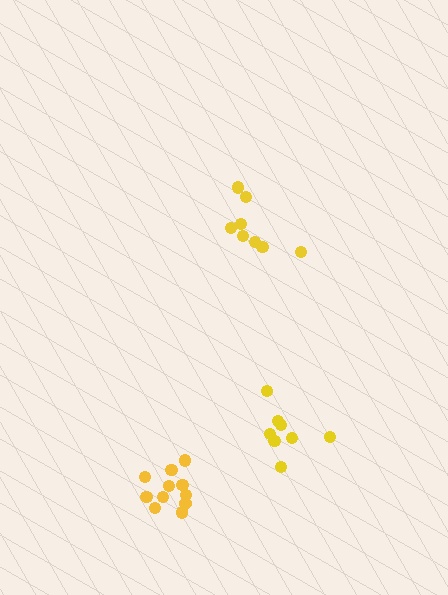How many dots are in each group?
Group 1: 8 dots, Group 2: 11 dots, Group 3: 8 dots (27 total).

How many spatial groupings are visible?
There are 3 spatial groupings.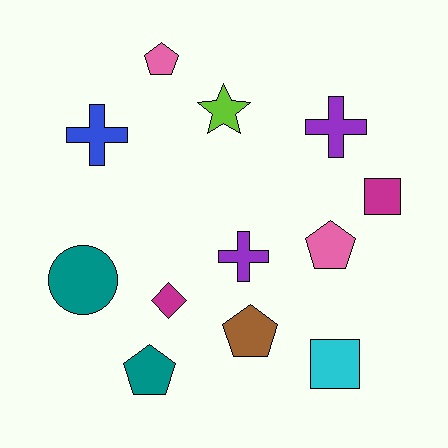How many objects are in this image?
There are 12 objects.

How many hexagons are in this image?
There are no hexagons.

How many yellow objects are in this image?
There are no yellow objects.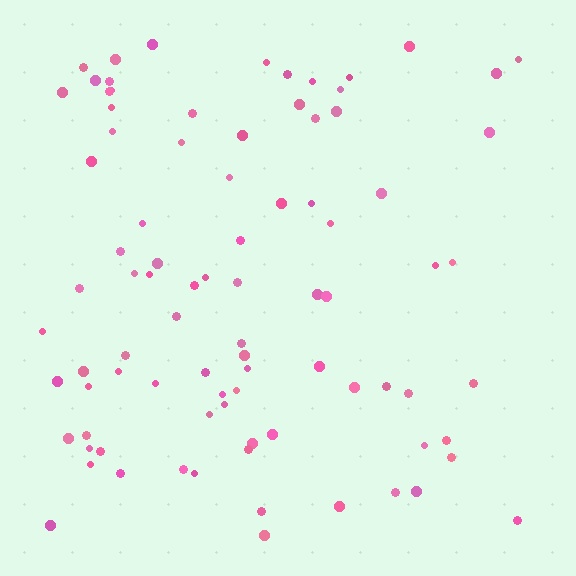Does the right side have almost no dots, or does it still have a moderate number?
Still a moderate number, just noticeably fewer than the left.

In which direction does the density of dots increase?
From right to left, with the left side densest.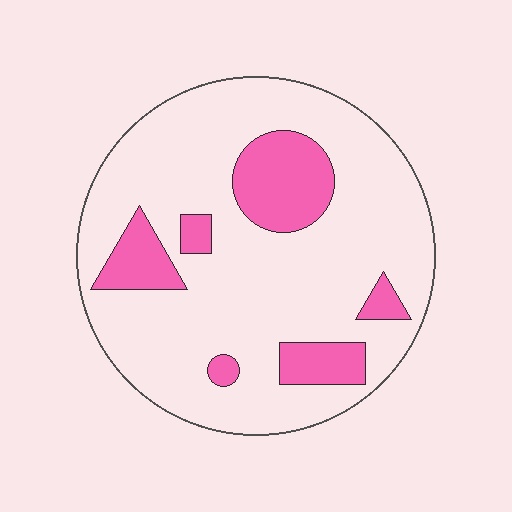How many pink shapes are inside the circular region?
6.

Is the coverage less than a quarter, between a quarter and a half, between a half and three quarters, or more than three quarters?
Less than a quarter.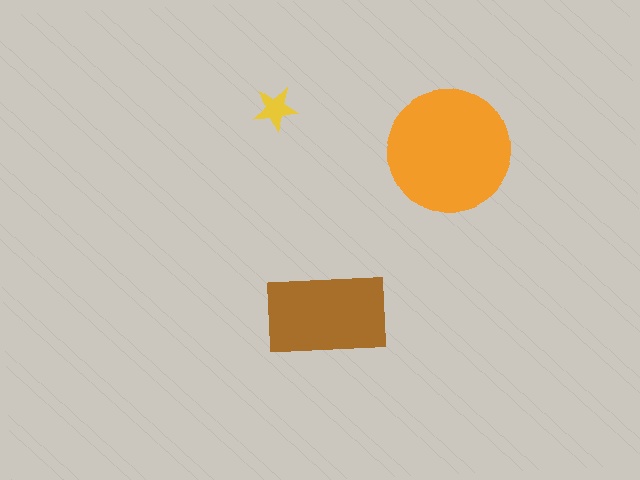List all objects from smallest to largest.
The yellow star, the brown rectangle, the orange circle.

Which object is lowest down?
The brown rectangle is bottommost.